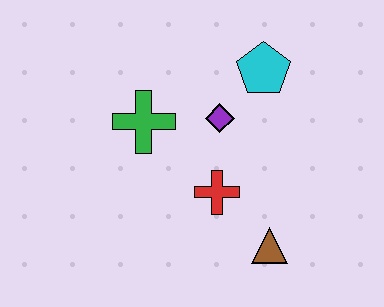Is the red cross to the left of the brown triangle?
Yes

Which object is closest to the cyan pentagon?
The purple diamond is closest to the cyan pentagon.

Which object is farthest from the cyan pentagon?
The brown triangle is farthest from the cyan pentagon.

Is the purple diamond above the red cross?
Yes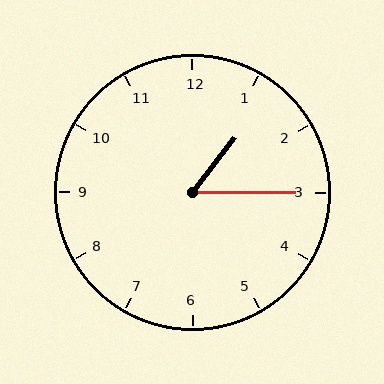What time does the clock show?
1:15.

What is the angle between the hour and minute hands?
Approximately 52 degrees.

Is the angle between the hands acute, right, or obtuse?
It is acute.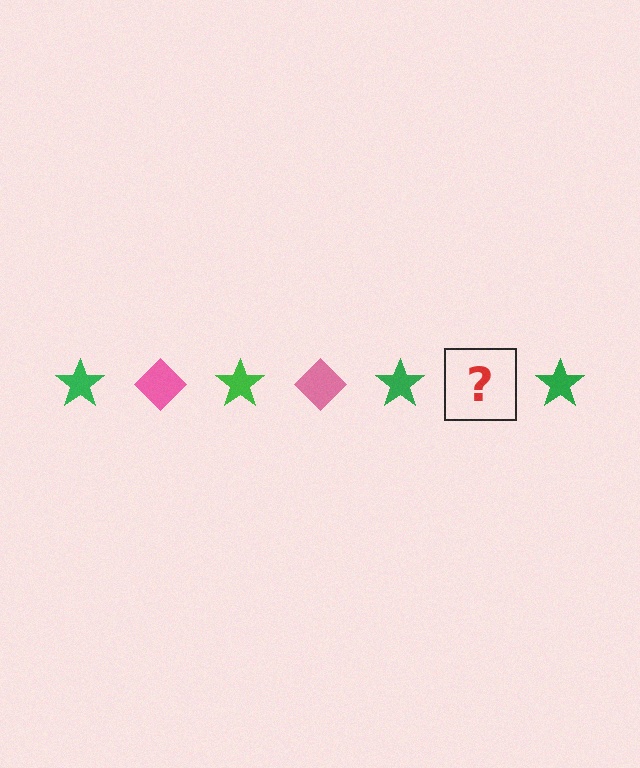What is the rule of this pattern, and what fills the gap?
The rule is that the pattern alternates between green star and pink diamond. The gap should be filled with a pink diamond.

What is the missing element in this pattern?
The missing element is a pink diamond.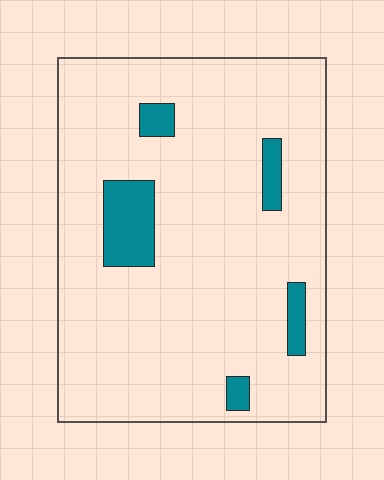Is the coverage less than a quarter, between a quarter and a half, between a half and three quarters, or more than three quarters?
Less than a quarter.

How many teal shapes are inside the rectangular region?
5.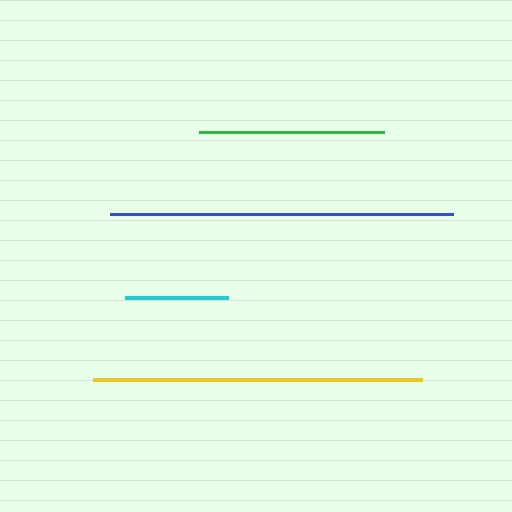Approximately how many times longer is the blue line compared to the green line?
The blue line is approximately 1.9 times the length of the green line.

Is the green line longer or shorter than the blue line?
The blue line is longer than the green line.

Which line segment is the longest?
The blue line is the longest at approximately 343 pixels.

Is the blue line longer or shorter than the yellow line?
The blue line is longer than the yellow line.